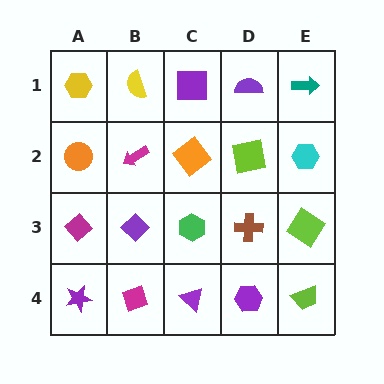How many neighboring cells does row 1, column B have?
3.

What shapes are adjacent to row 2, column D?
A purple semicircle (row 1, column D), a brown cross (row 3, column D), an orange diamond (row 2, column C), a cyan hexagon (row 2, column E).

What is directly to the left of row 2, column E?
A lime square.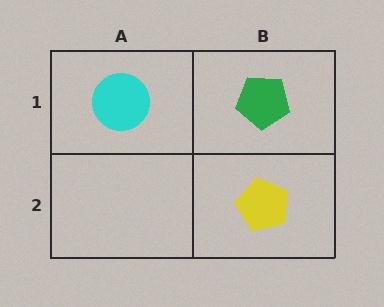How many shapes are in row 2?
1 shape.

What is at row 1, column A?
A cyan circle.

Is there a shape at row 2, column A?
No, that cell is empty.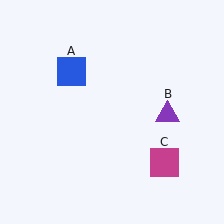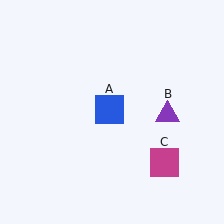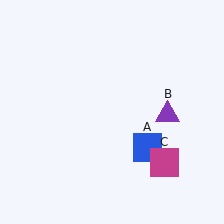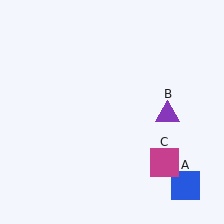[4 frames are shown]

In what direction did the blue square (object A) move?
The blue square (object A) moved down and to the right.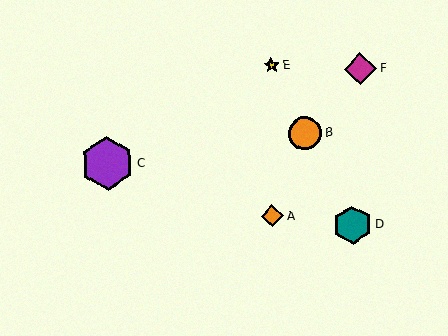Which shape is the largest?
The purple hexagon (labeled C) is the largest.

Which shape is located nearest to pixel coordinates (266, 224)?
The orange diamond (labeled A) at (272, 216) is nearest to that location.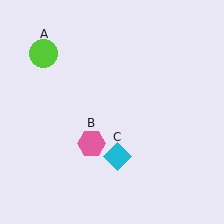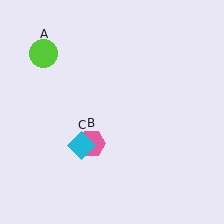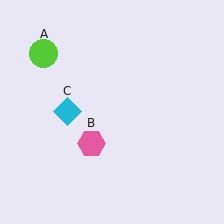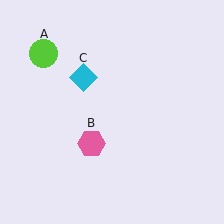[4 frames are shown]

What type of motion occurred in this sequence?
The cyan diamond (object C) rotated clockwise around the center of the scene.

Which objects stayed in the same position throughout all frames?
Lime circle (object A) and pink hexagon (object B) remained stationary.